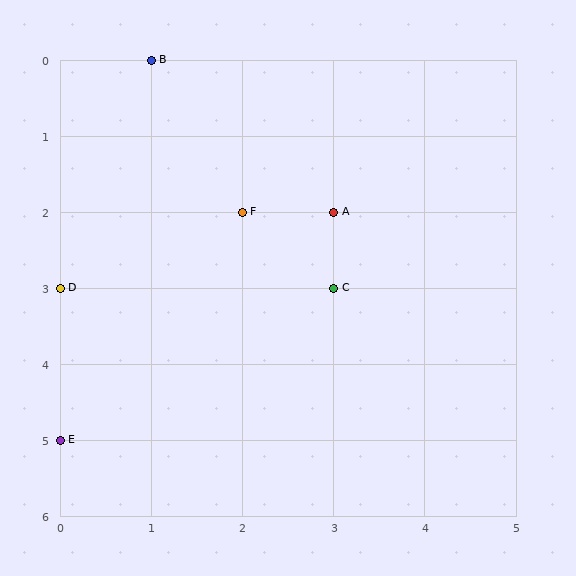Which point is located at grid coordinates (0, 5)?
Point E is at (0, 5).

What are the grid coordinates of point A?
Point A is at grid coordinates (3, 2).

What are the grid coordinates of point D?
Point D is at grid coordinates (0, 3).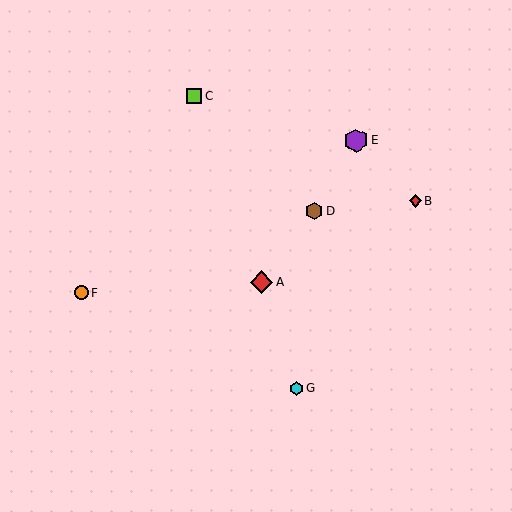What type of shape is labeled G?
Shape G is a cyan hexagon.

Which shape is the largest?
The purple hexagon (labeled E) is the largest.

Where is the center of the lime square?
The center of the lime square is at (194, 96).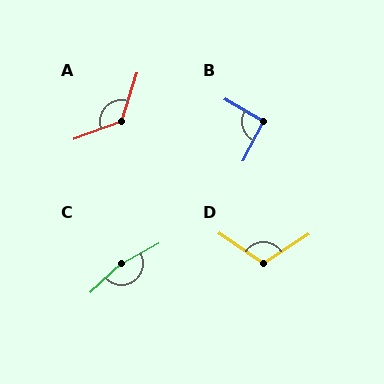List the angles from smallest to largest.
B (93°), D (113°), A (128°), C (165°).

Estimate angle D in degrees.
Approximately 113 degrees.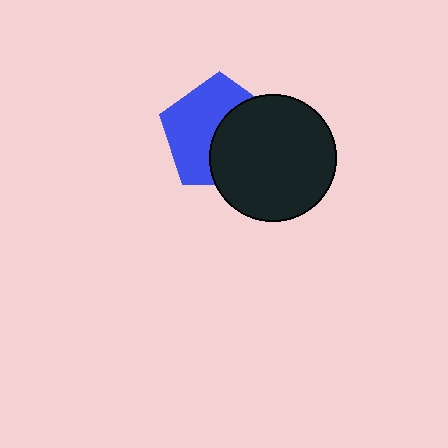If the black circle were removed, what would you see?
You would see the complete blue pentagon.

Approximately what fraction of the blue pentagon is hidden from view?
Roughly 47% of the blue pentagon is hidden behind the black circle.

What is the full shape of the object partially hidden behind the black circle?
The partially hidden object is a blue pentagon.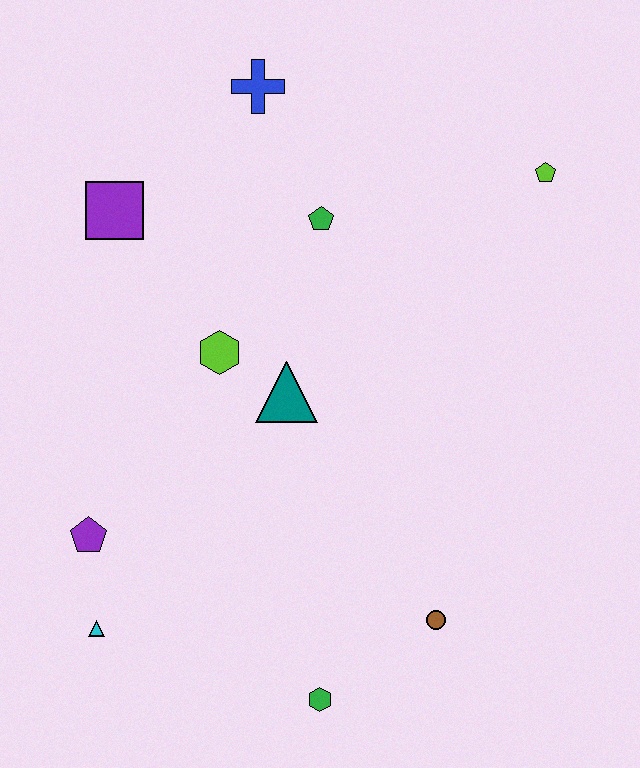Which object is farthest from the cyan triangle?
The lime pentagon is farthest from the cyan triangle.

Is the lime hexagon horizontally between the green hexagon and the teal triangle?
No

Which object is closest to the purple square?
The lime hexagon is closest to the purple square.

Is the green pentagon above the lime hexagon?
Yes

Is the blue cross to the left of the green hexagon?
Yes